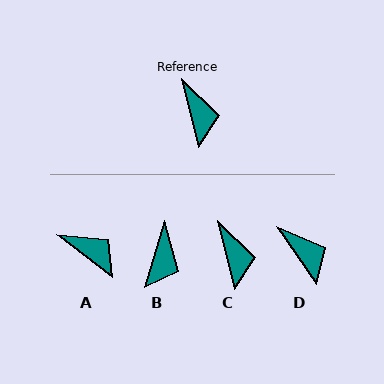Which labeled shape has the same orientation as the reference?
C.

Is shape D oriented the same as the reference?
No, it is off by about 21 degrees.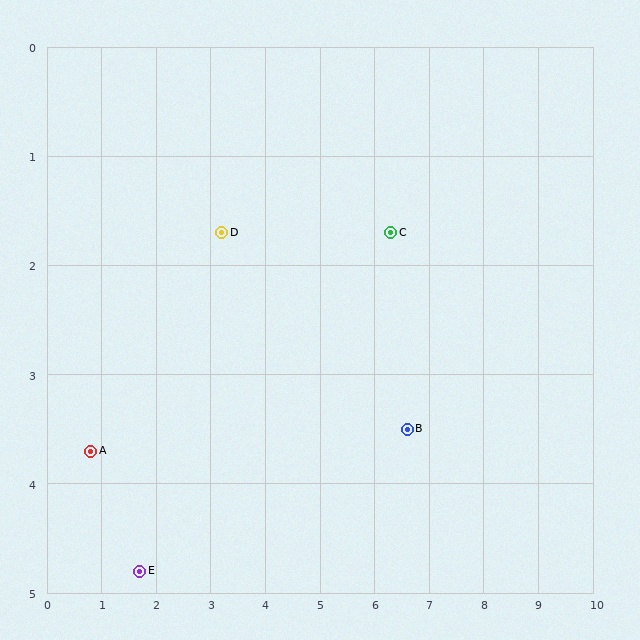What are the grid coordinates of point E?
Point E is at approximately (1.7, 4.8).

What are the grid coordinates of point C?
Point C is at approximately (6.3, 1.7).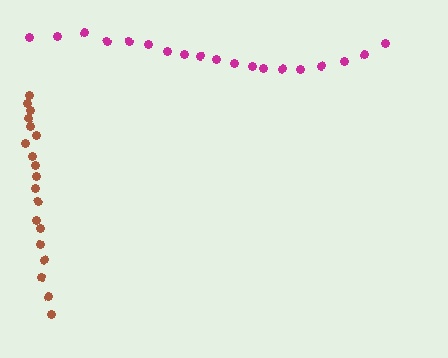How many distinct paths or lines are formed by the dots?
There are 2 distinct paths.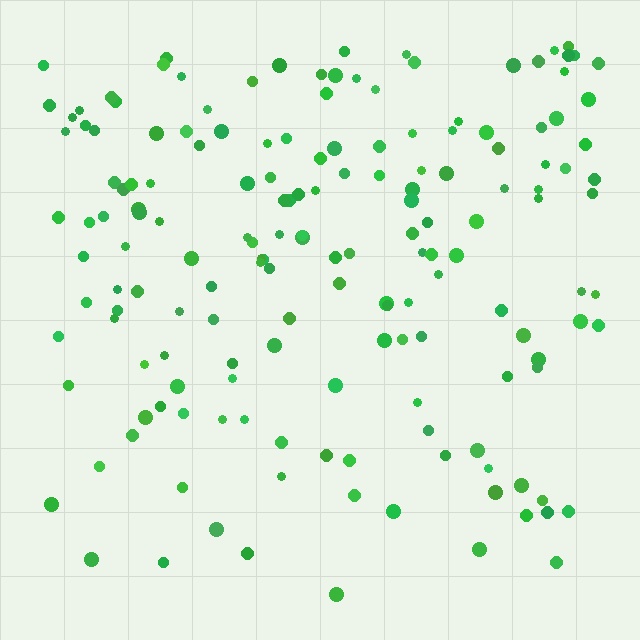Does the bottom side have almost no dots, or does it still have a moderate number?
Still a moderate number, just noticeably fewer than the top.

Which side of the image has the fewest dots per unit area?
The bottom.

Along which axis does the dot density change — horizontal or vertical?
Vertical.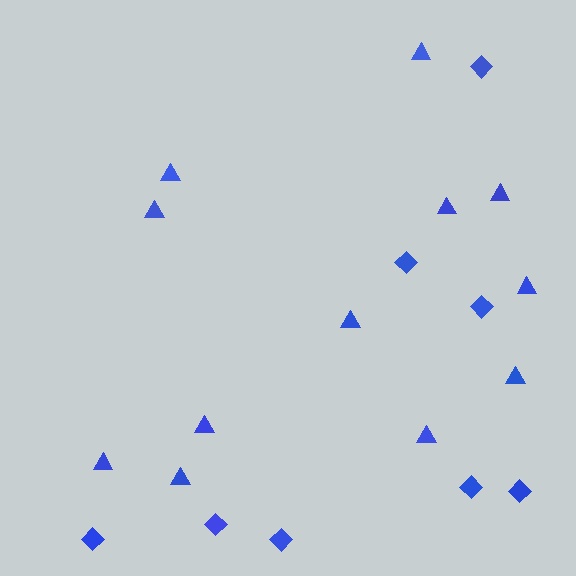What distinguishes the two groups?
There are 2 groups: one group of triangles (12) and one group of diamonds (8).